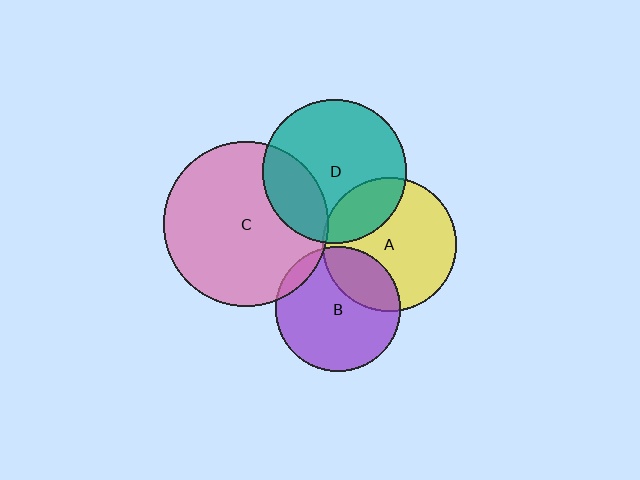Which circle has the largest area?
Circle C (pink).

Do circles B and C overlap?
Yes.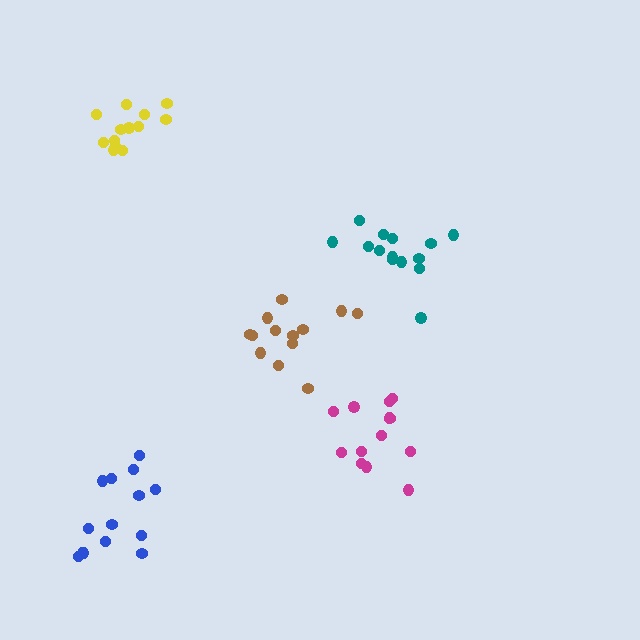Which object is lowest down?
The blue cluster is bottommost.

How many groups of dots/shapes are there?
There are 5 groups.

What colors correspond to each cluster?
The clusters are colored: brown, yellow, teal, blue, magenta.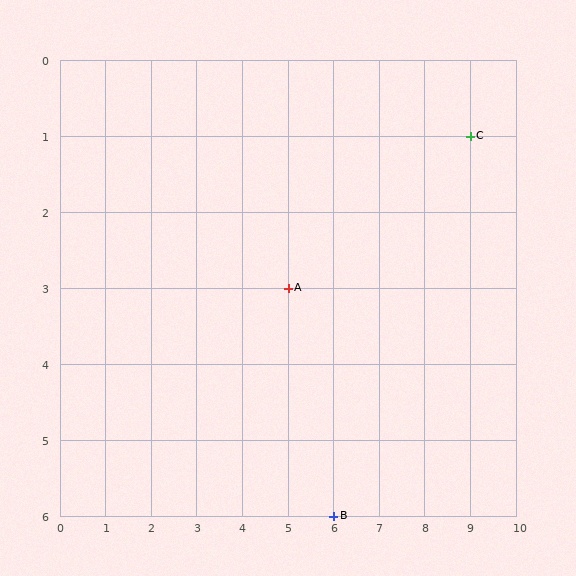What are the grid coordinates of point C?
Point C is at grid coordinates (9, 1).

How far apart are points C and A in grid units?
Points C and A are 4 columns and 2 rows apart (about 4.5 grid units diagonally).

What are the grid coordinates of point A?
Point A is at grid coordinates (5, 3).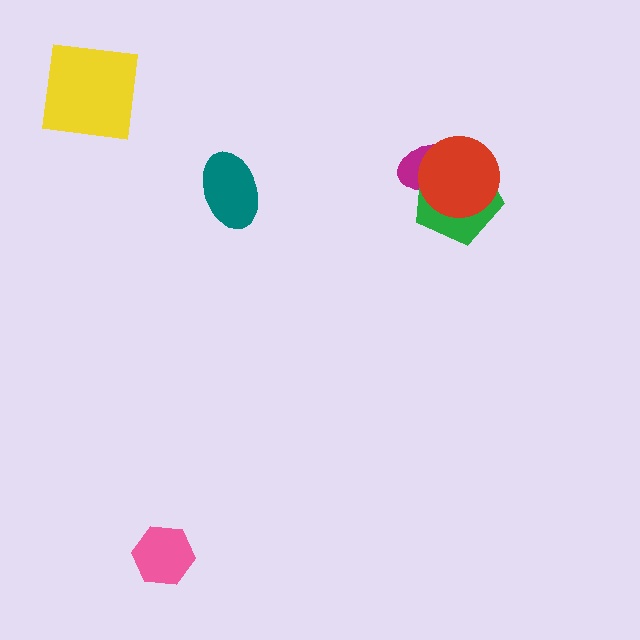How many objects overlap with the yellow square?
0 objects overlap with the yellow square.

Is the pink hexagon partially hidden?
No, no other shape covers it.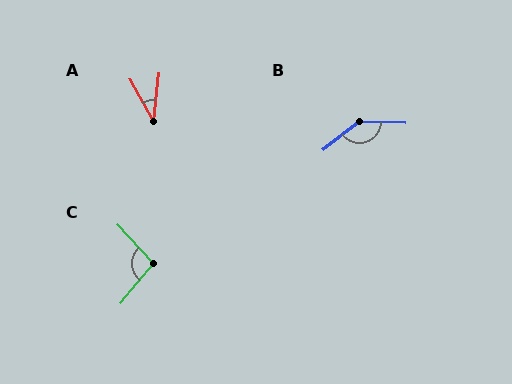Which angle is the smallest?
A, at approximately 35 degrees.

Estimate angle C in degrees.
Approximately 98 degrees.